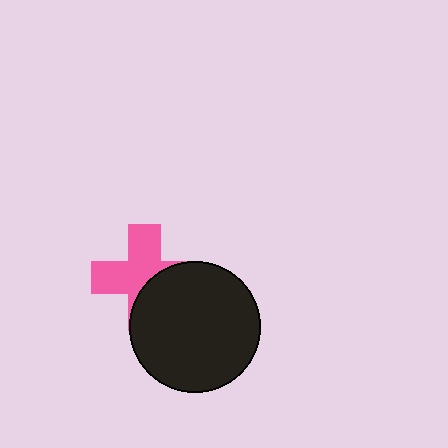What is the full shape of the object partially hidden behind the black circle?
The partially hidden object is a pink cross.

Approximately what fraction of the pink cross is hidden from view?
Roughly 42% of the pink cross is hidden behind the black circle.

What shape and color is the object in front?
The object in front is a black circle.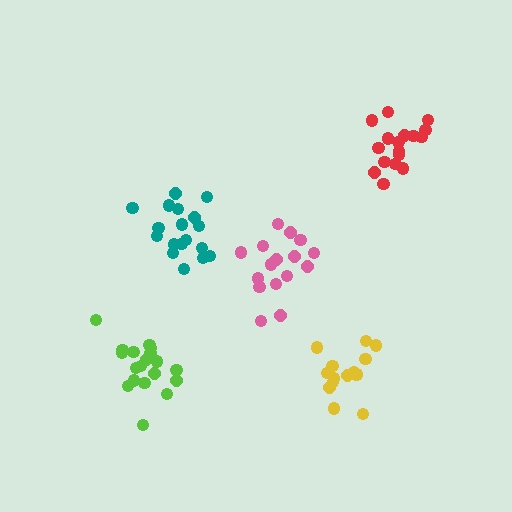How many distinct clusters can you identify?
There are 5 distinct clusters.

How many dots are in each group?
Group 1: 15 dots, Group 2: 17 dots, Group 3: 19 dots, Group 4: 18 dots, Group 5: 16 dots (85 total).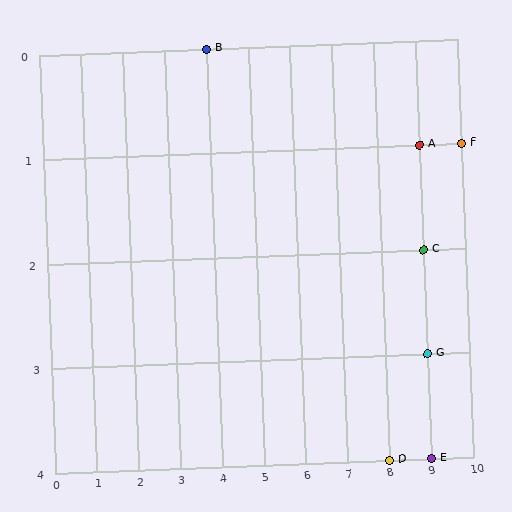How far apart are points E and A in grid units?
Points E and A are 3 rows apart.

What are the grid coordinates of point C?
Point C is at grid coordinates (9, 2).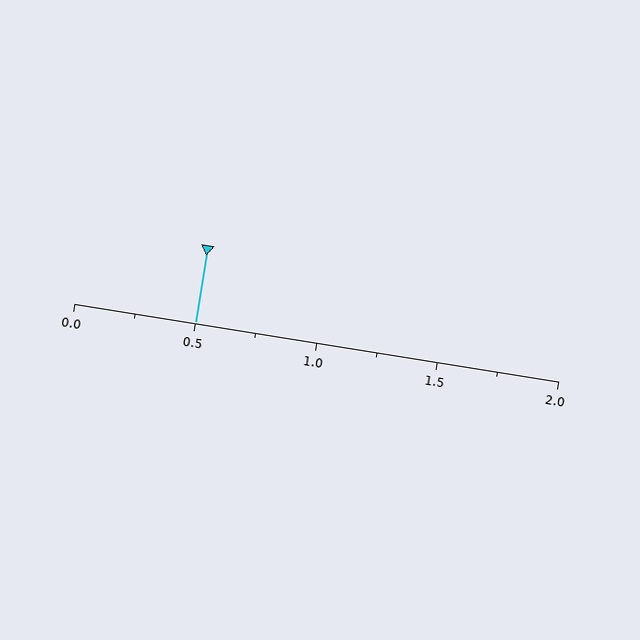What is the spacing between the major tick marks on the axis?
The major ticks are spaced 0.5 apart.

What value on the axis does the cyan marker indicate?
The marker indicates approximately 0.5.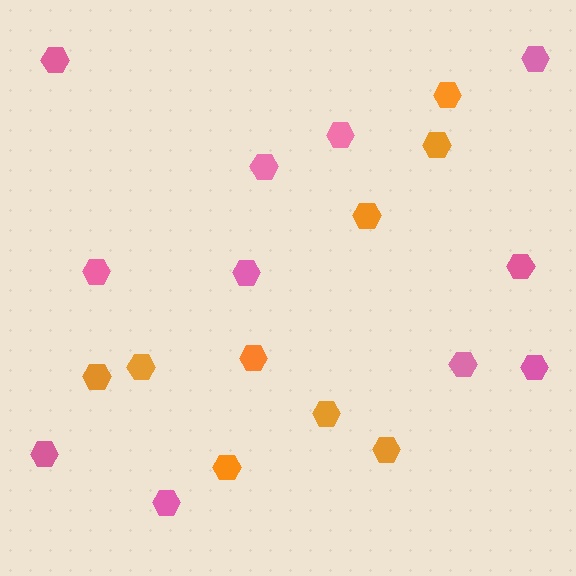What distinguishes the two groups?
There are 2 groups: one group of orange hexagons (9) and one group of pink hexagons (11).